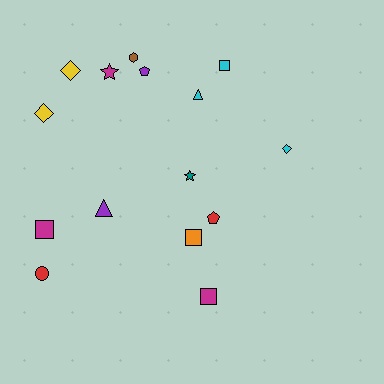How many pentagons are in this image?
There are 2 pentagons.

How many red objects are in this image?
There are 2 red objects.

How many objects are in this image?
There are 15 objects.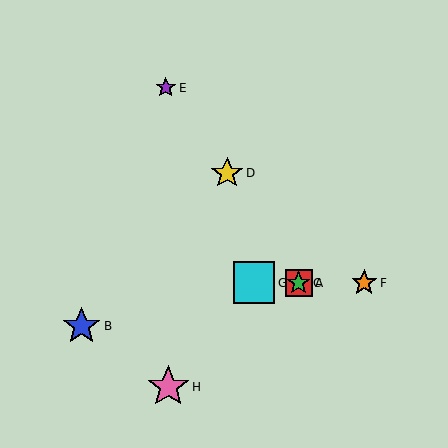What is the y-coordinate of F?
Object F is at y≈283.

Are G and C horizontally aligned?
Yes, both are at y≈283.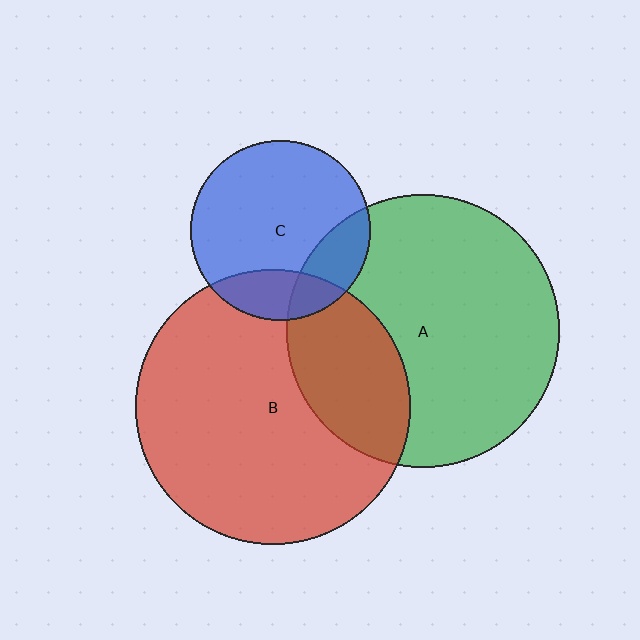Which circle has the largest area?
Circle B (red).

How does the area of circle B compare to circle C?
Approximately 2.3 times.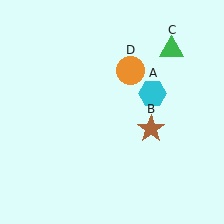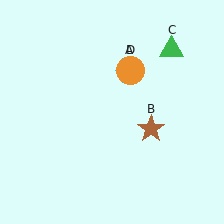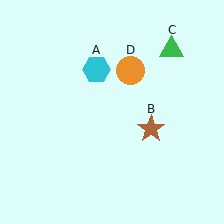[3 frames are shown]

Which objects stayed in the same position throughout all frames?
Brown star (object B) and green triangle (object C) and orange circle (object D) remained stationary.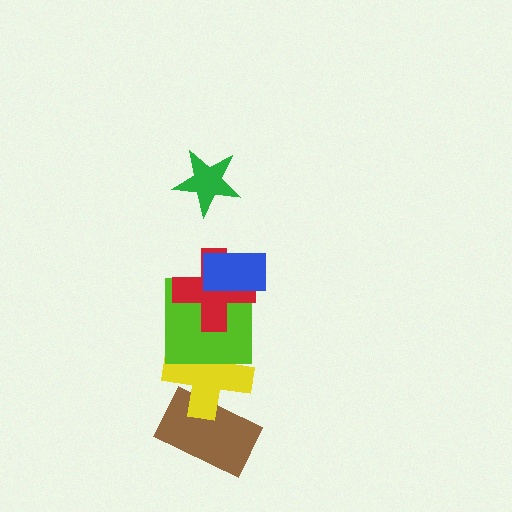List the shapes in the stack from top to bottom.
From top to bottom: the green star, the blue rectangle, the red cross, the lime square, the yellow cross, the brown rectangle.